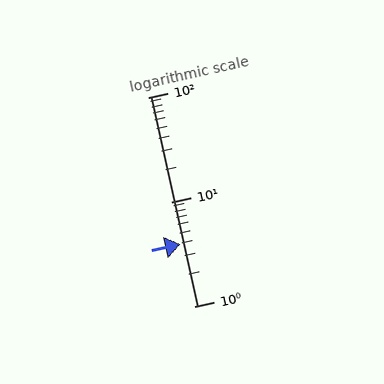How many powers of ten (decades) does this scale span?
The scale spans 2 decades, from 1 to 100.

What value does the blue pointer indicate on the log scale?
The pointer indicates approximately 3.9.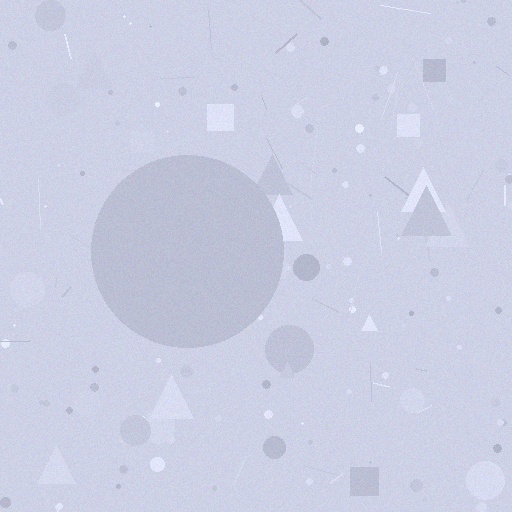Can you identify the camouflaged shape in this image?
The camouflaged shape is a circle.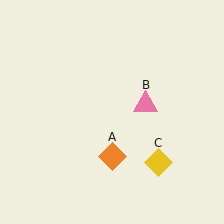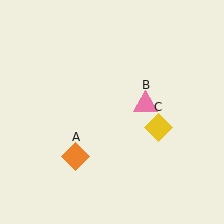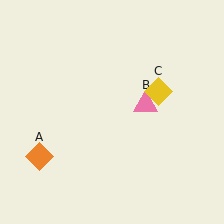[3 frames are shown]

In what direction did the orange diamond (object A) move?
The orange diamond (object A) moved left.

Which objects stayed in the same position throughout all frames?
Pink triangle (object B) remained stationary.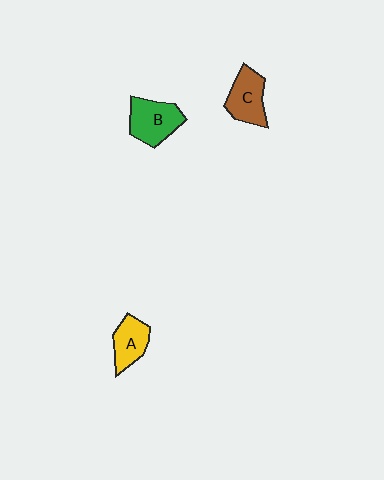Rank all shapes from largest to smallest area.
From largest to smallest: B (green), C (brown), A (yellow).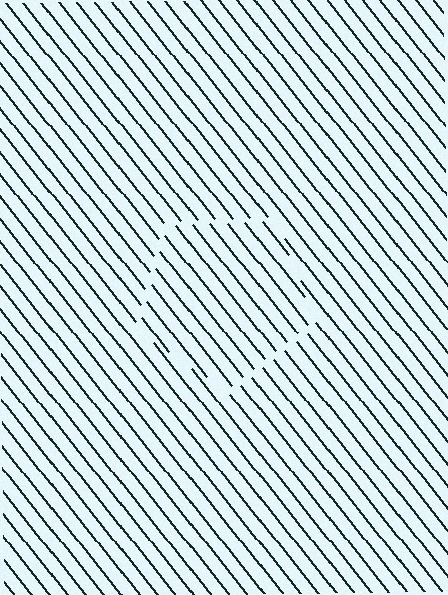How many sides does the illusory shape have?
5 sides — the line-ends trace a pentagon.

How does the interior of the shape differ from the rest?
The interior of the shape contains the same grating, shifted by half a period — the contour is defined by the phase discontinuity where line-ends from the inner and outer gratings abut.